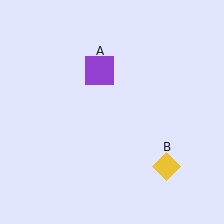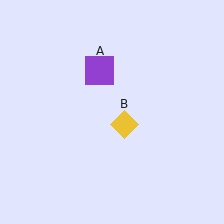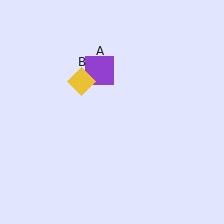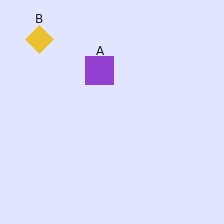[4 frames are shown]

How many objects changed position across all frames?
1 object changed position: yellow diamond (object B).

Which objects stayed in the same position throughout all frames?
Purple square (object A) remained stationary.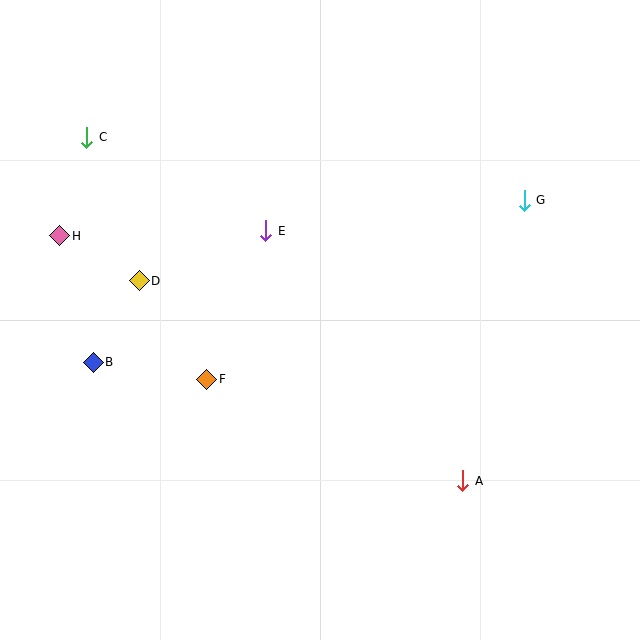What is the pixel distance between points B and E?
The distance between B and E is 217 pixels.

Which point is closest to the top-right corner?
Point G is closest to the top-right corner.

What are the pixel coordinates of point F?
Point F is at (207, 379).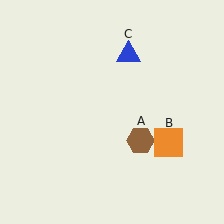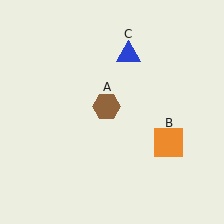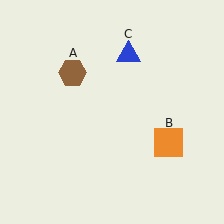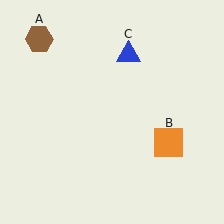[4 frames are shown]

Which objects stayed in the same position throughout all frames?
Orange square (object B) and blue triangle (object C) remained stationary.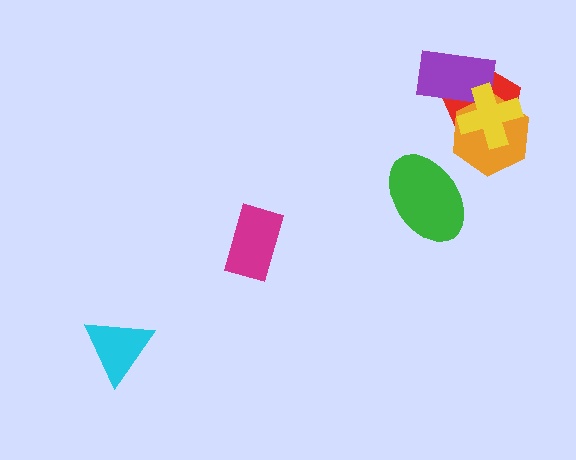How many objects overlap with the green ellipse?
0 objects overlap with the green ellipse.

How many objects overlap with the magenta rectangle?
0 objects overlap with the magenta rectangle.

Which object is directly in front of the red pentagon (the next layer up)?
The orange hexagon is directly in front of the red pentagon.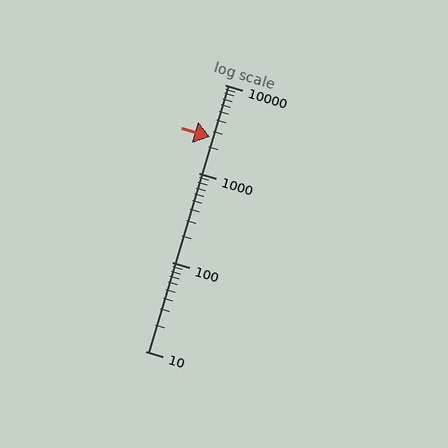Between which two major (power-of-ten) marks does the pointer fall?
The pointer is between 1000 and 10000.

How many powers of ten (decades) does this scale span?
The scale spans 3 decades, from 10 to 10000.